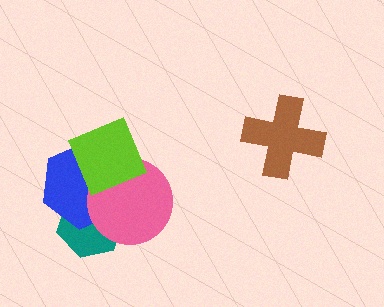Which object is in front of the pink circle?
The lime diamond is in front of the pink circle.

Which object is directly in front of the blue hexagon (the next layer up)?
The pink circle is directly in front of the blue hexagon.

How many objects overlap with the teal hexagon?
2 objects overlap with the teal hexagon.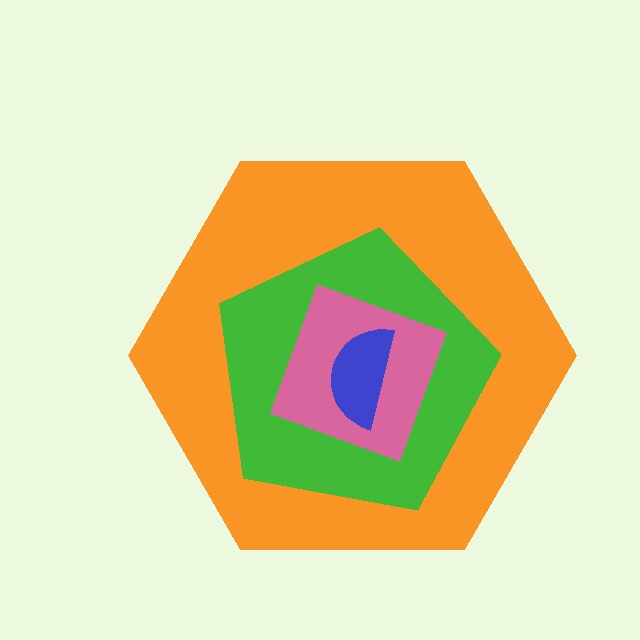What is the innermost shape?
The blue semicircle.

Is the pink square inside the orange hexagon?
Yes.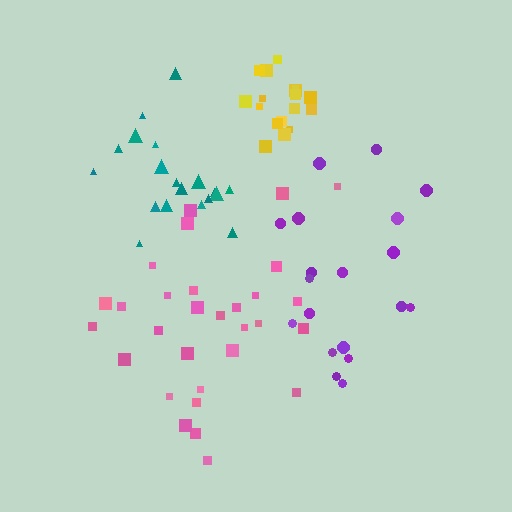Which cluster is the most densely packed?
Yellow.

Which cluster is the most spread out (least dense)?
Purple.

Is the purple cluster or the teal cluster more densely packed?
Teal.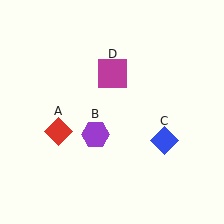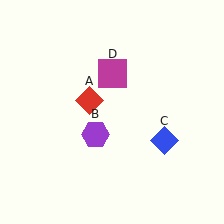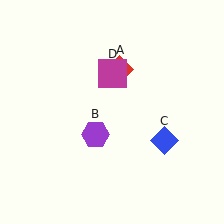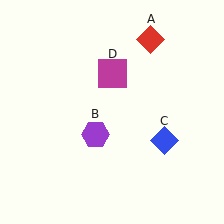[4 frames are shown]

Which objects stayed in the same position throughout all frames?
Purple hexagon (object B) and blue diamond (object C) and magenta square (object D) remained stationary.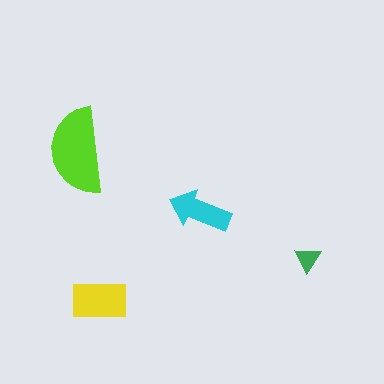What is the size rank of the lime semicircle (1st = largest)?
1st.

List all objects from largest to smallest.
The lime semicircle, the yellow rectangle, the cyan arrow, the green triangle.